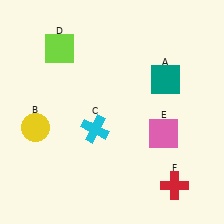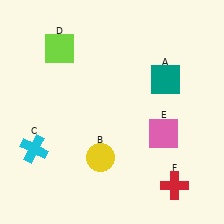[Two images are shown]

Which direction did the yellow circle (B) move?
The yellow circle (B) moved right.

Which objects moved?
The objects that moved are: the yellow circle (B), the cyan cross (C).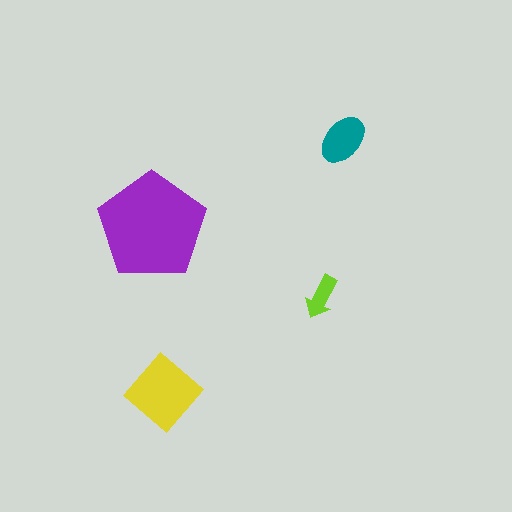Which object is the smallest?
The lime arrow.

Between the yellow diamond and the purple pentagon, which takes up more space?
The purple pentagon.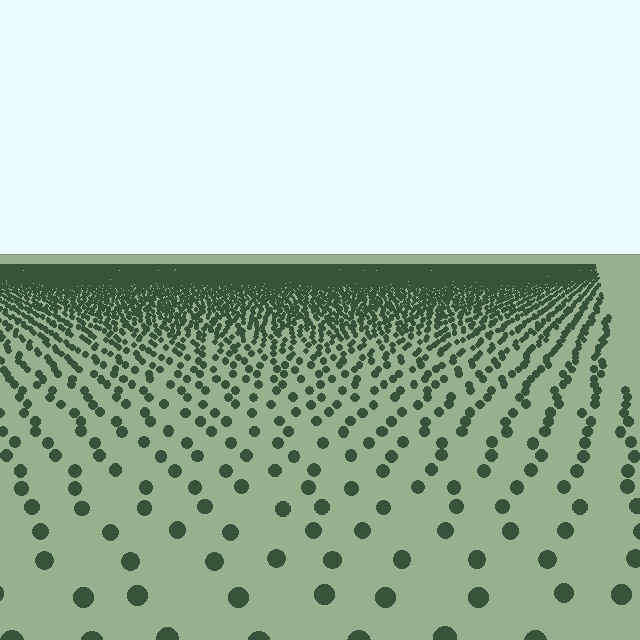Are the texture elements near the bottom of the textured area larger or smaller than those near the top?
Larger. Near the bottom, elements are closer to the viewer and appear at a bigger on-screen size.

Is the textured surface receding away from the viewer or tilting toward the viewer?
The surface is receding away from the viewer. Texture elements get smaller and denser toward the top.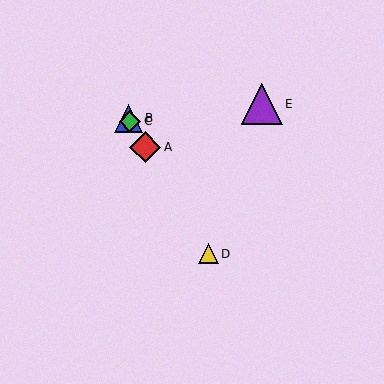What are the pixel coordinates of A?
Object A is at (145, 147).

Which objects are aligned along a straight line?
Objects A, B, C, D are aligned along a straight line.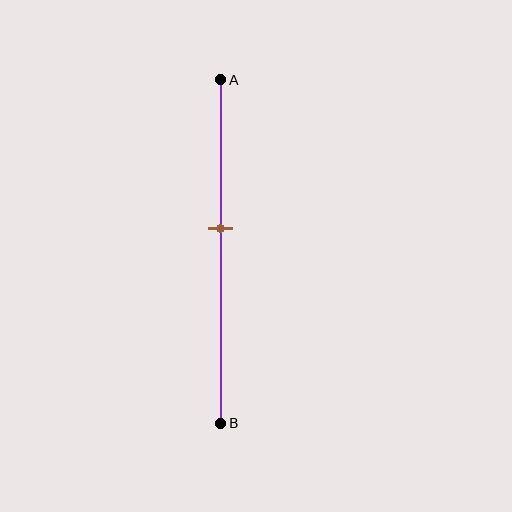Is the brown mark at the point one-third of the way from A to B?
No, the mark is at about 45% from A, not at the 33% one-third point.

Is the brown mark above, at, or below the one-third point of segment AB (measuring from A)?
The brown mark is below the one-third point of segment AB.